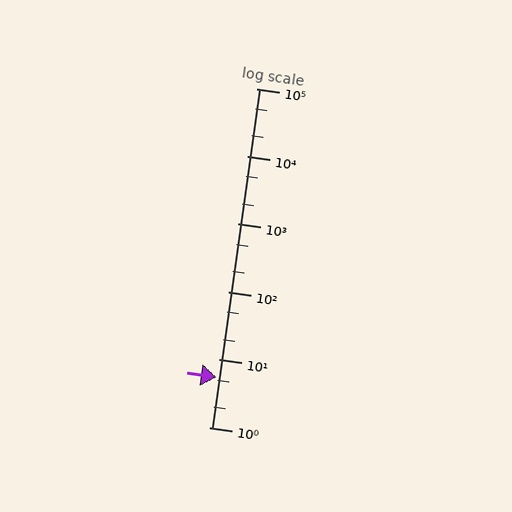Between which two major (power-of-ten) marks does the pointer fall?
The pointer is between 1 and 10.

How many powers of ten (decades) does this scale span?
The scale spans 5 decades, from 1 to 100000.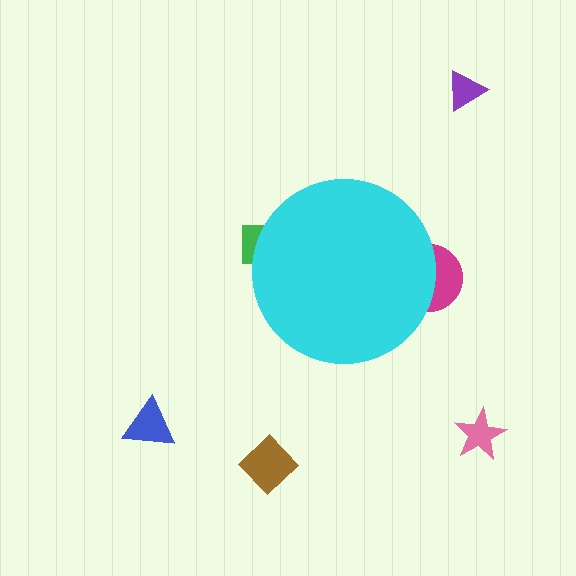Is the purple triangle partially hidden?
No, the purple triangle is fully visible.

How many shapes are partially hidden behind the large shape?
2 shapes are partially hidden.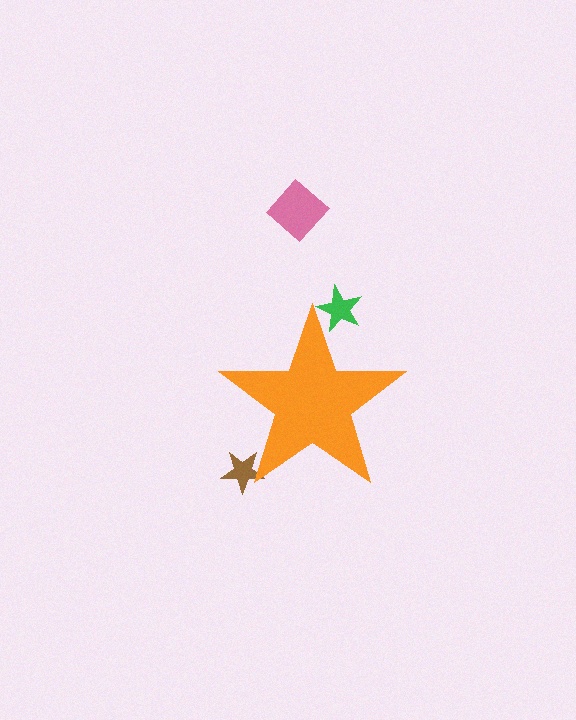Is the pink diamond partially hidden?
No, the pink diamond is fully visible.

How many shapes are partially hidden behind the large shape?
2 shapes are partially hidden.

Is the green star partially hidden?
Yes, the green star is partially hidden behind the orange star.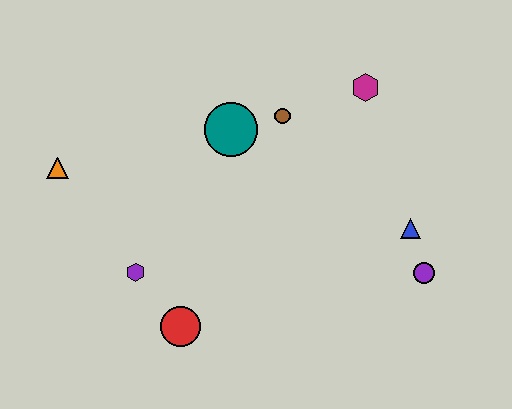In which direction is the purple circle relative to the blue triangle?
The purple circle is below the blue triangle.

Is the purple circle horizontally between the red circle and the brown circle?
No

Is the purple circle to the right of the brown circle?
Yes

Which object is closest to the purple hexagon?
The red circle is closest to the purple hexagon.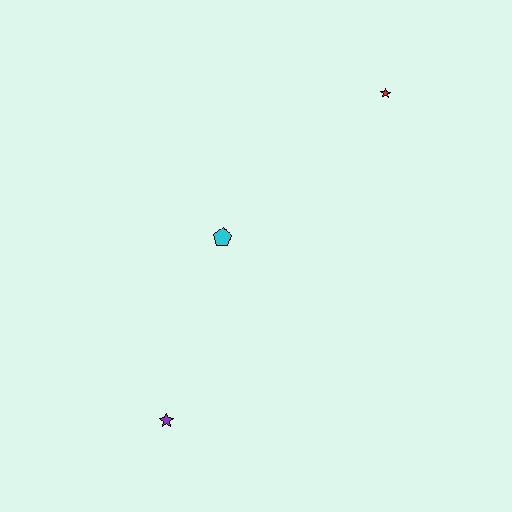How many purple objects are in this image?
There is 1 purple object.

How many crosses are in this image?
There are no crosses.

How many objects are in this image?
There are 3 objects.